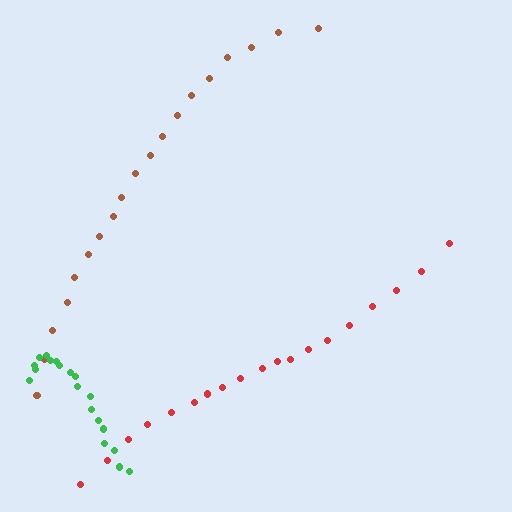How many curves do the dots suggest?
There are 3 distinct paths.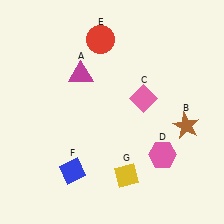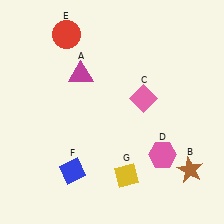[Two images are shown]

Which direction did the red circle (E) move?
The red circle (E) moved left.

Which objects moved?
The objects that moved are: the brown star (B), the red circle (E).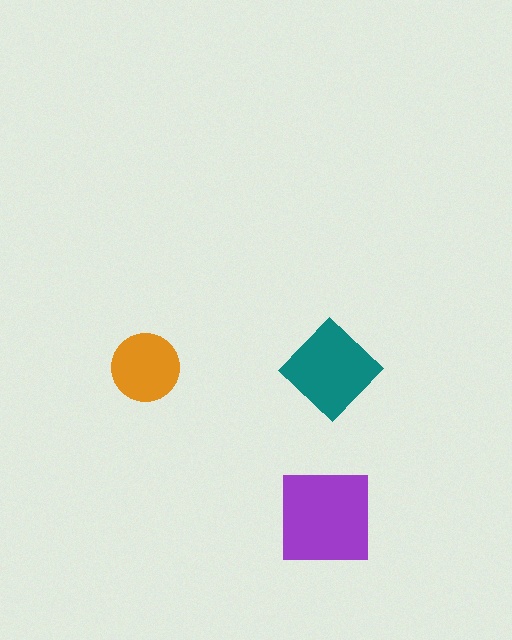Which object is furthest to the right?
The teal diamond is rightmost.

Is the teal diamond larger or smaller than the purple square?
Smaller.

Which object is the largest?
The purple square.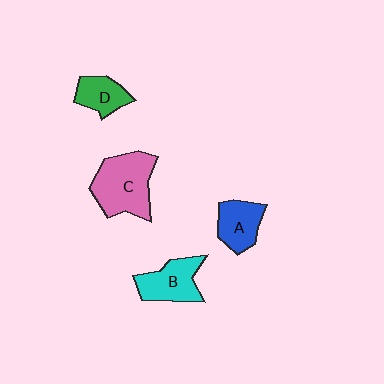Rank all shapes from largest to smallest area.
From largest to smallest: C (pink), B (cyan), A (blue), D (green).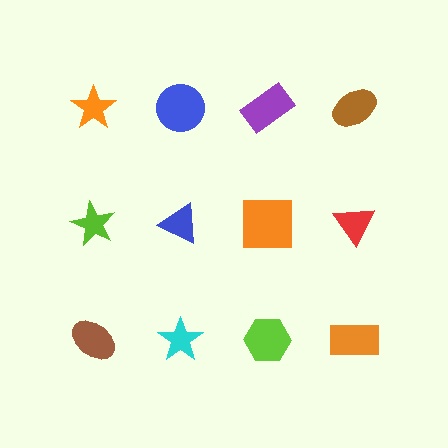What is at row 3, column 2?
A cyan star.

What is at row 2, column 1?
A lime star.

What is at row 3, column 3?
A lime hexagon.